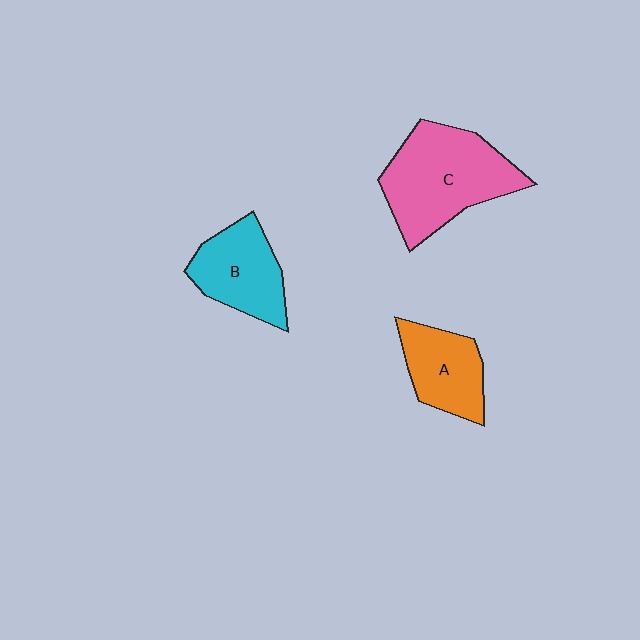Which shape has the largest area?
Shape C (pink).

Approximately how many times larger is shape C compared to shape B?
Approximately 1.5 times.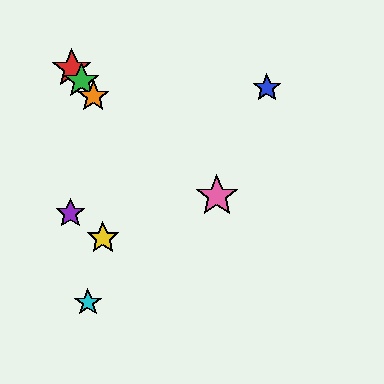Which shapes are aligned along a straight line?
The red star, the green star, the orange star are aligned along a straight line.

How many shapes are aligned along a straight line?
3 shapes (the red star, the green star, the orange star) are aligned along a straight line.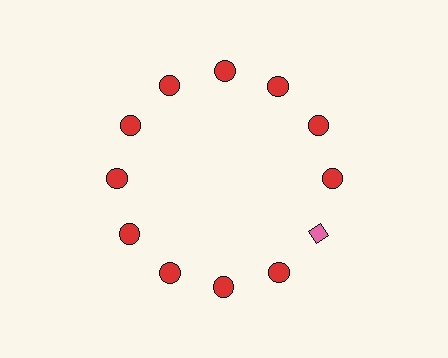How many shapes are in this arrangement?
There are 12 shapes arranged in a ring pattern.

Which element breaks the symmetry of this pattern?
The pink diamond at roughly the 4 o'clock position breaks the symmetry. All other shapes are red circles.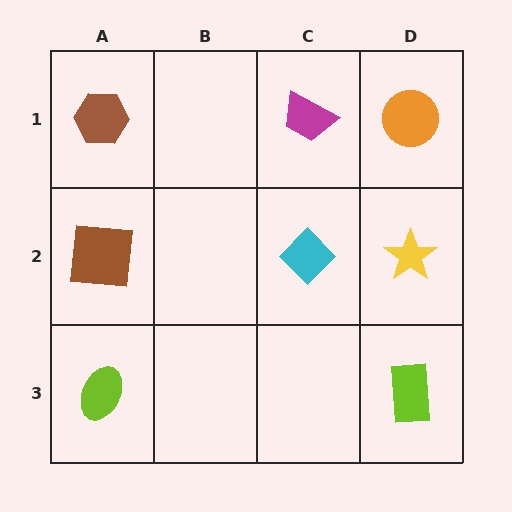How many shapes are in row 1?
3 shapes.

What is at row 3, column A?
A lime ellipse.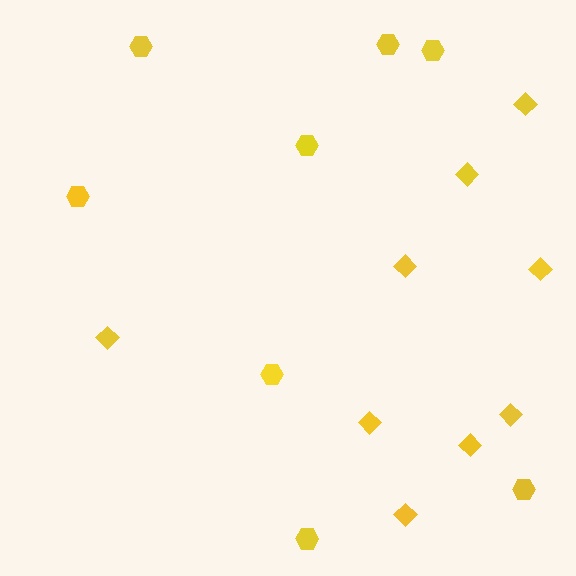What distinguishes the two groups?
There are 2 groups: one group of diamonds (9) and one group of hexagons (8).